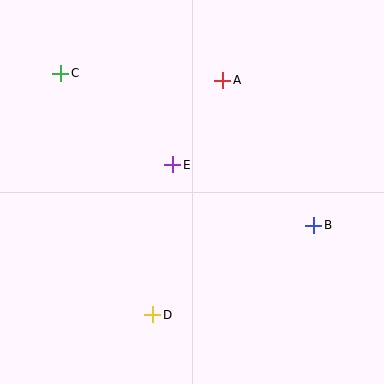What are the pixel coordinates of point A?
Point A is at (223, 80).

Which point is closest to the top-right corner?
Point A is closest to the top-right corner.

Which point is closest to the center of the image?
Point E at (173, 165) is closest to the center.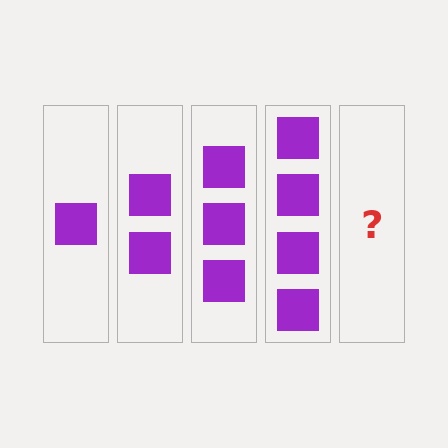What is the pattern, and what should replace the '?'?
The pattern is that each step adds one more square. The '?' should be 5 squares.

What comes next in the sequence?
The next element should be 5 squares.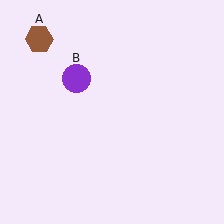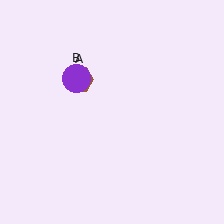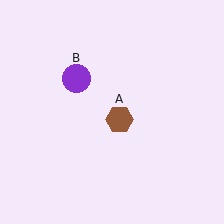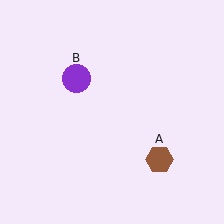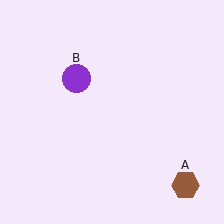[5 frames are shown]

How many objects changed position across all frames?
1 object changed position: brown hexagon (object A).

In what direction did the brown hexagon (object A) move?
The brown hexagon (object A) moved down and to the right.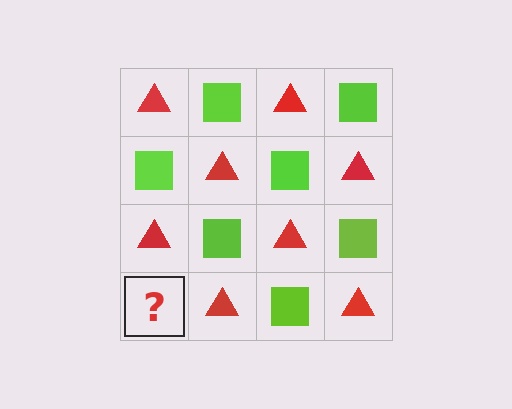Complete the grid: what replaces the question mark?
The question mark should be replaced with a lime square.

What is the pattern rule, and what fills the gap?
The rule is that it alternates red triangle and lime square in a checkerboard pattern. The gap should be filled with a lime square.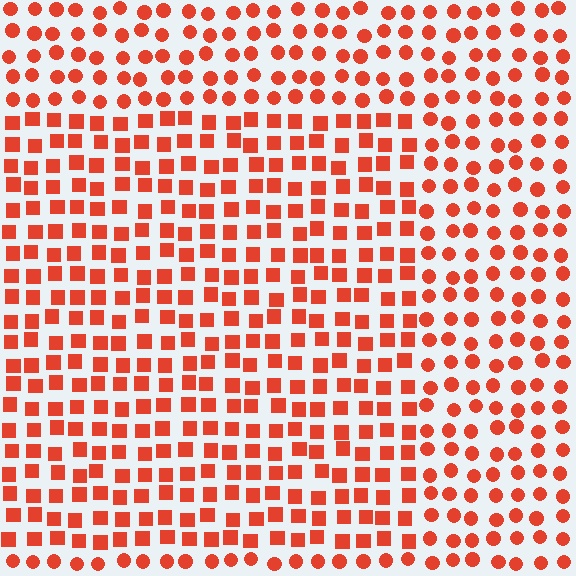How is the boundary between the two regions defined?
The boundary is defined by a change in element shape: squares inside vs. circles outside. All elements share the same color and spacing.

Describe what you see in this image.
The image is filled with small red elements arranged in a uniform grid. A rectangle-shaped region contains squares, while the surrounding area contains circles. The boundary is defined purely by the change in element shape.